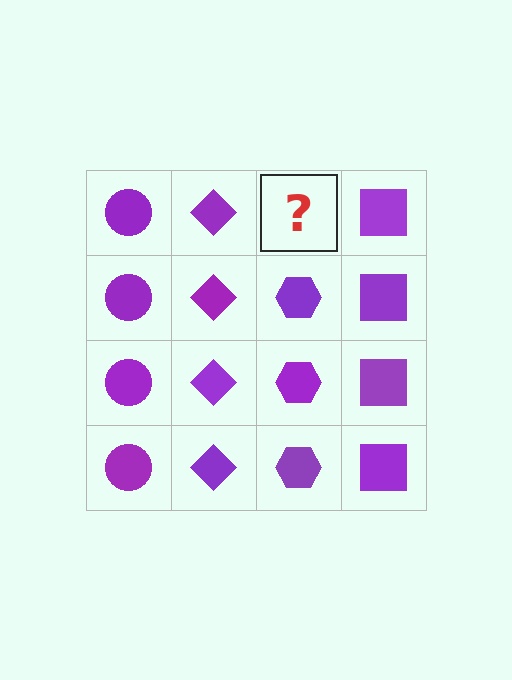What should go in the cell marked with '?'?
The missing cell should contain a purple hexagon.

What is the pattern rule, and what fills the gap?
The rule is that each column has a consistent shape. The gap should be filled with a purple hexagon.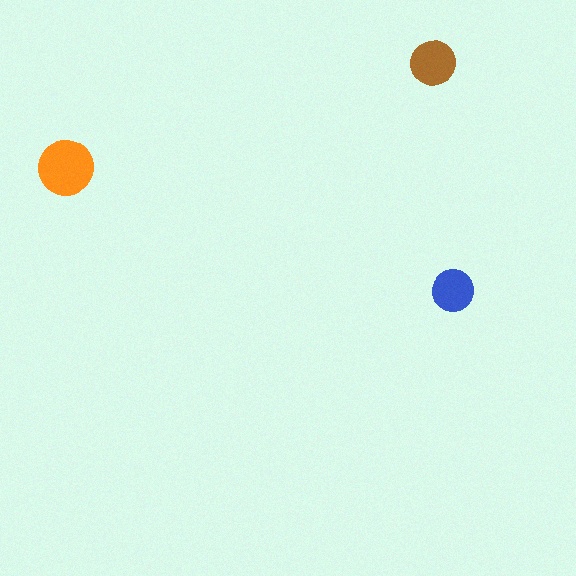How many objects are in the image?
There are 3 objects in the image.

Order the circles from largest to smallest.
the orange one, the brown one, the blue one.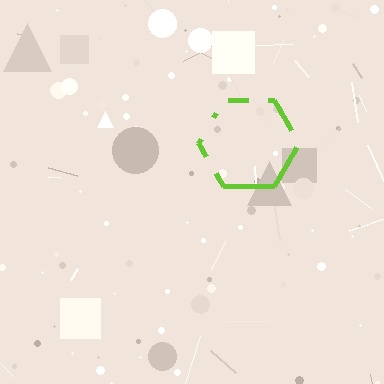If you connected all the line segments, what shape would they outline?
They would outline a hexagon.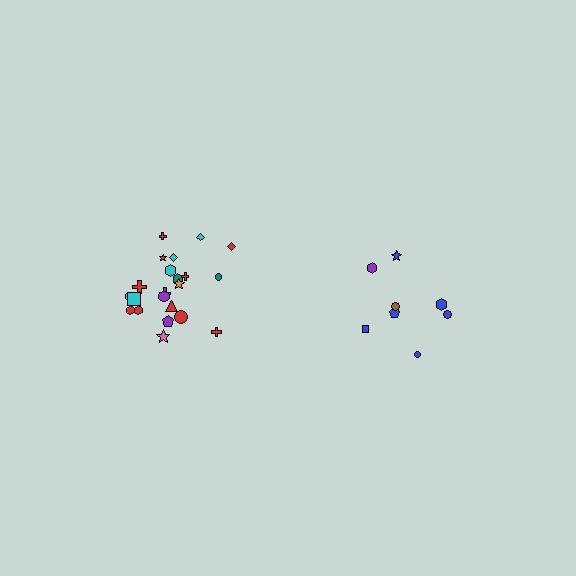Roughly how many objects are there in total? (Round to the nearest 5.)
Roughly 30 objects in total.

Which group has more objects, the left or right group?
The left group.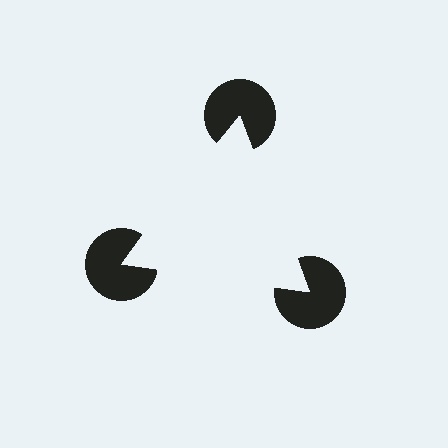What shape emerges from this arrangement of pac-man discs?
An illusory triangle — its edges are inferred from the aligned wedge cuts in the pac-man discs, not physically drawn.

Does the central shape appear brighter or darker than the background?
It typically appears slightly brighter than the background, even though no actual brightness change is drawn.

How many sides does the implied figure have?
3 sides.